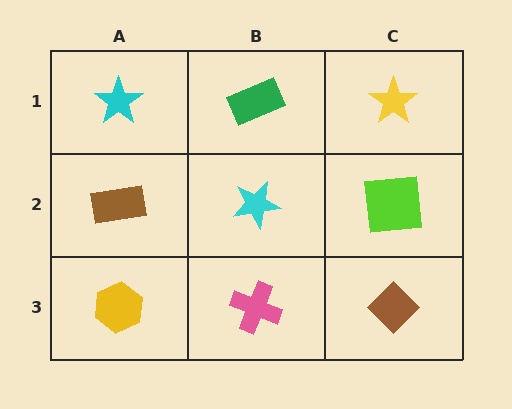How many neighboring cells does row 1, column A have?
2.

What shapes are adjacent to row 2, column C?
A yellow star (row 1, column C), a brown diamond (row 3, column C), a cyan star (row 2, column B).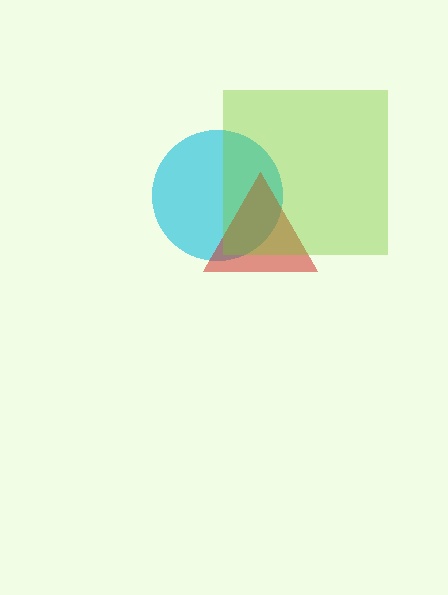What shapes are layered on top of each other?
The layered shapes are: a cyan circle, a red triangle, a lime square.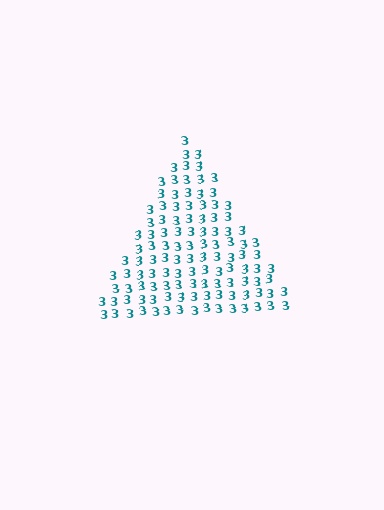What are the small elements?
The small elements are digit 3's.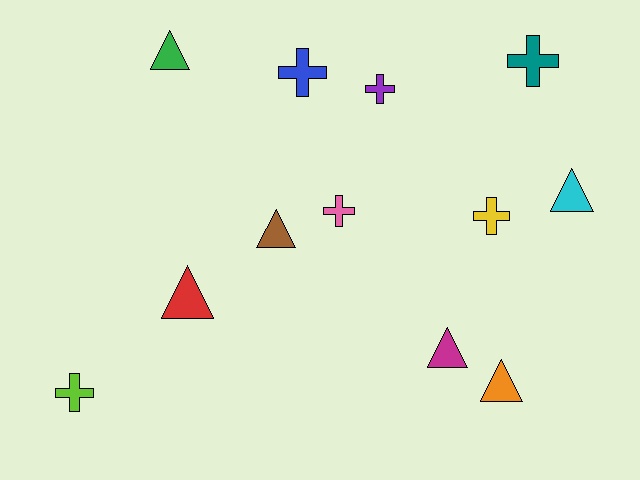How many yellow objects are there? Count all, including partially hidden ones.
There is 1 yellow object.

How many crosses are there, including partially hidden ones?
There are 6 crosses.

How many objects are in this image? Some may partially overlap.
There are 12 objects.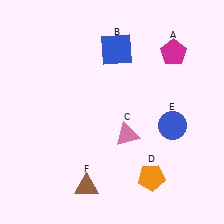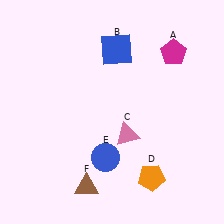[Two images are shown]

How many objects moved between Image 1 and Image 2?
1 object moved between the two images.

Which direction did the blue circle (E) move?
The blue circle (E) moved left.